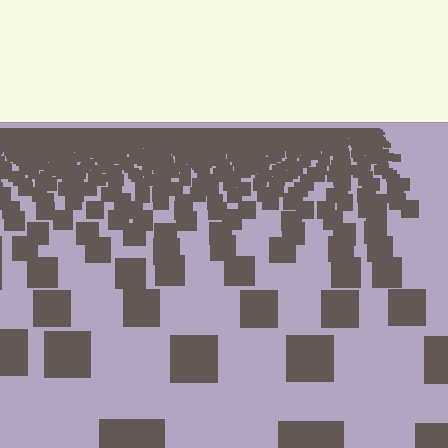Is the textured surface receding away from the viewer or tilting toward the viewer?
The surface is receding away from the viewer. Texture elements get smaller and denser toward the top.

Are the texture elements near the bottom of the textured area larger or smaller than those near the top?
Larger. Near the bottom, elements are closer to the viewer and appear at a bigger on-screen size.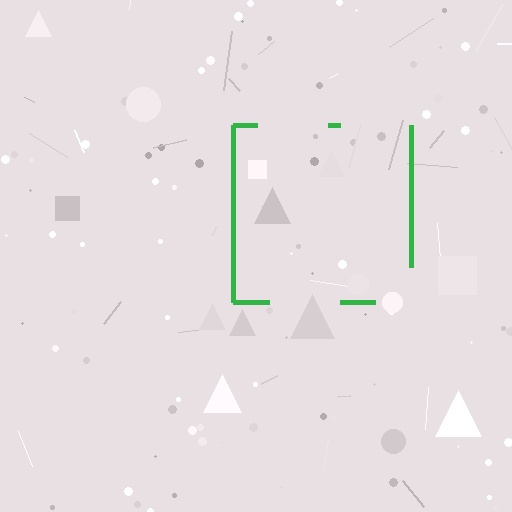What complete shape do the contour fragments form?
The contour fragments form a square.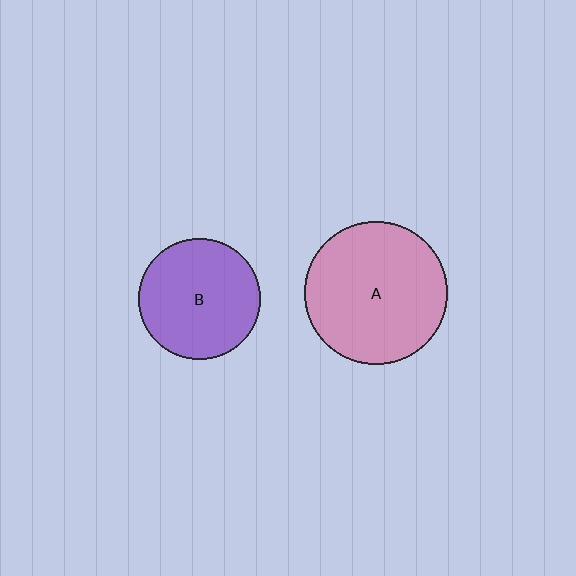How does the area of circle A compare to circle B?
Approximately 1.4 times.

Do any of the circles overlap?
No, none of the circles overlap.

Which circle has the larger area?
Circle A (pink).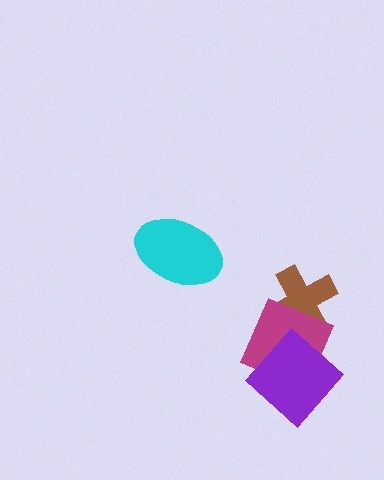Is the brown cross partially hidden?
Yes, it is partially covered by another shape.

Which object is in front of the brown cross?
The magenta diamond is in front of the brown cross.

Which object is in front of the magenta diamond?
The purple diamond is in front of the magenta diamond.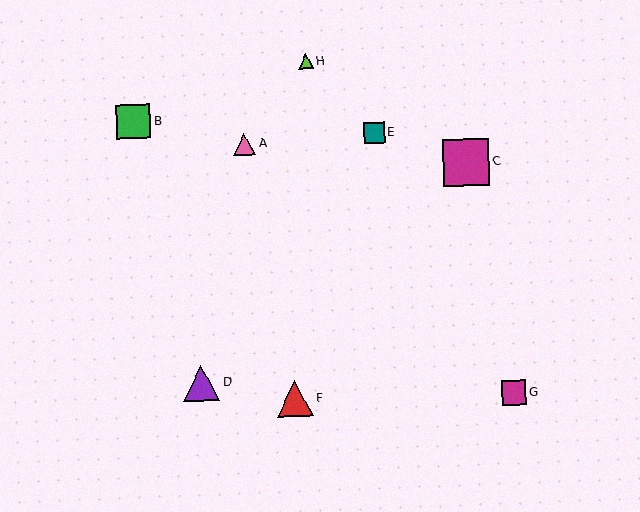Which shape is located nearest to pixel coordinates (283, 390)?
The red triangle (labeled F) at (295, 399) is nearest to that location.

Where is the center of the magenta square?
The center of the magenta square is at (466, 163).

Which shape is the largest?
The magenta square (labeled C) is the largest.